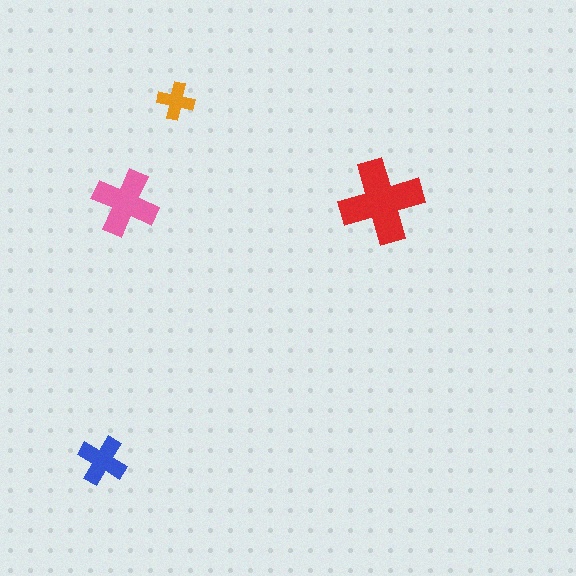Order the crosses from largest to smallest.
the red one, the pink one, the blue one, the orange one.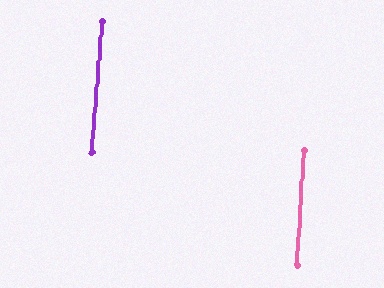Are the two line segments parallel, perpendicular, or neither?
Parallel — their directions differ by only 1.4°.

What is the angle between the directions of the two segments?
Approximately 1 degree.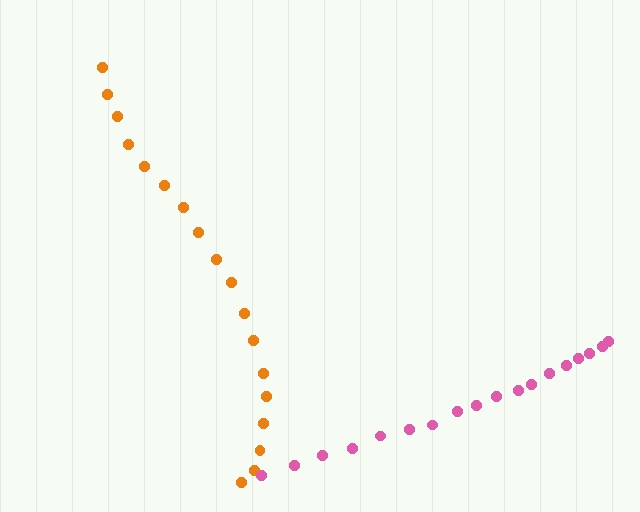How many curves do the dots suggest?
There are 2 distinct paths.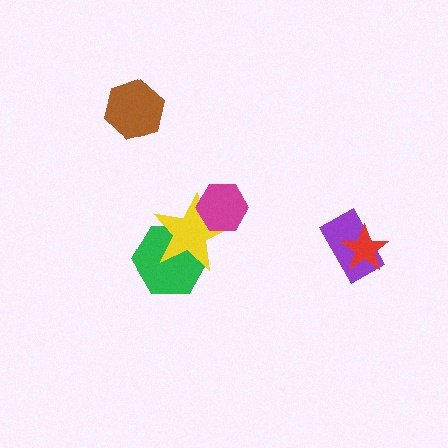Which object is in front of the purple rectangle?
The red star is in front of the purple rectangle.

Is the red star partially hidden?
No, no other shape covers it.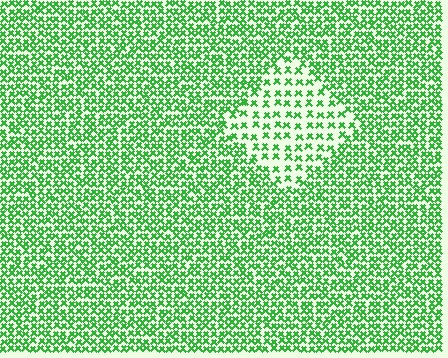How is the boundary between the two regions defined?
The boundary is defined by a change in element density (approximately 2.1x ratio). All elements are the same color, size, and shape.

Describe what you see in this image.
The image contains small green elements arranged at two different densities. A diamond-shaped region is visible where the elements are less densely packed than the surrounding area.